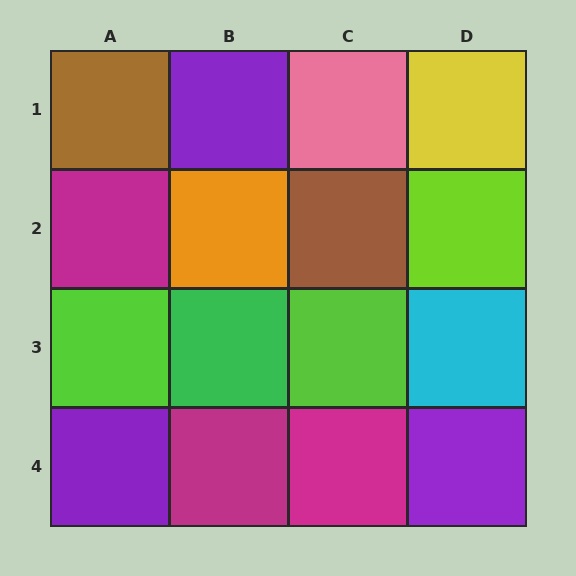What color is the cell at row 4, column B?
Magenta.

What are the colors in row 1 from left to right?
Brown, purple, pink, yellow.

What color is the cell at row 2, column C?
Brown.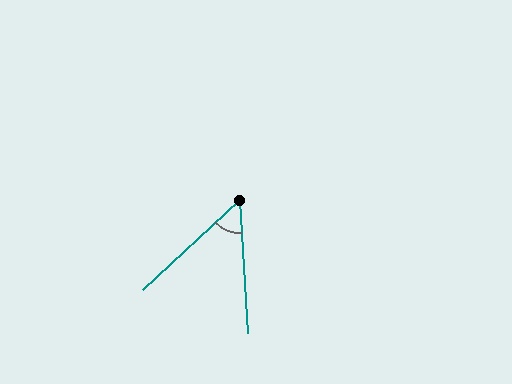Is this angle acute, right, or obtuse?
It is acute.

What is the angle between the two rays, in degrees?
Approximately 51 degrees.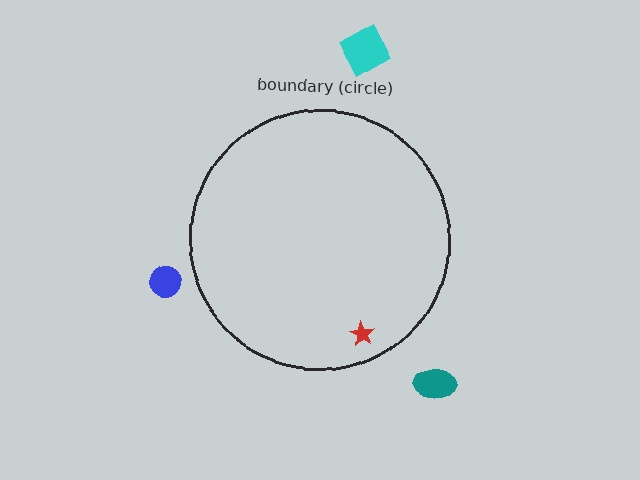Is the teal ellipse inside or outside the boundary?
Outside.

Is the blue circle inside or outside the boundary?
Outside.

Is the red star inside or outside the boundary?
Inside.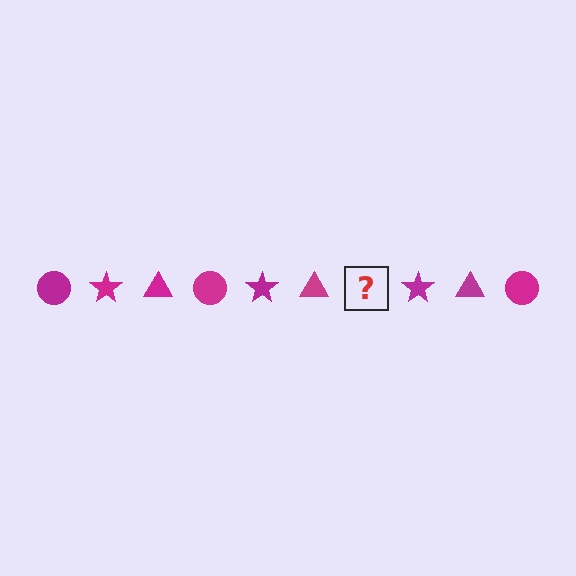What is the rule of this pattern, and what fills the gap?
The rule is that the pattern cycles through circle, star, triangle shapes in magenta. The gap should be filled with a magenta circle.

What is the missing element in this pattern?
The missing element is a magenta circle.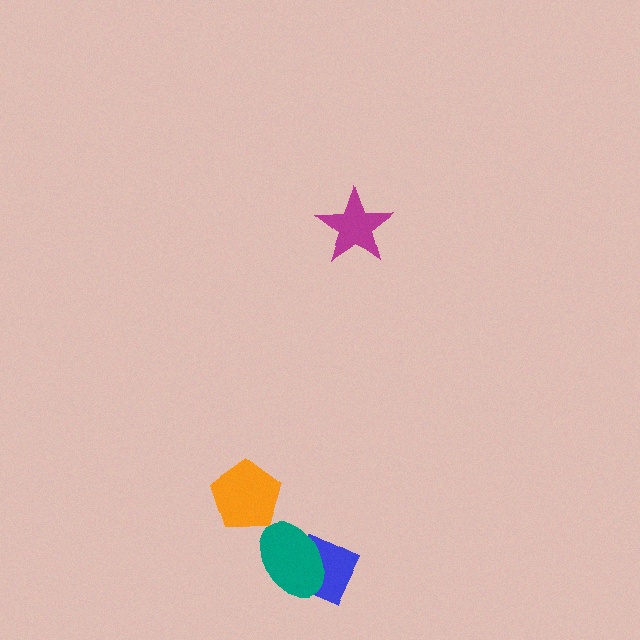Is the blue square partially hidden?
Yes, it is partially covered by another shape.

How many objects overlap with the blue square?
1 object overlaps with the blue square.